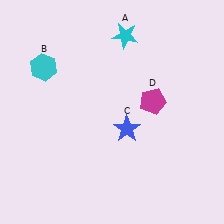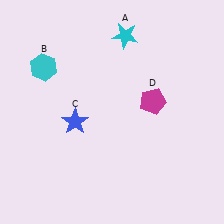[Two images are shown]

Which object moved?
The blue star (C) moved left.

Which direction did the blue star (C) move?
The blue star (C) moved left.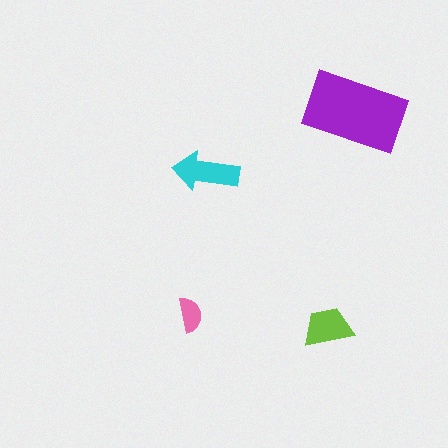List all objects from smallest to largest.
The pink semicircle, the lime trapezoid, the cyan arrow, the purple rectangle.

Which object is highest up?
The purple rectangle is topmost.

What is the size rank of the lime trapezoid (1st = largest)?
3rd.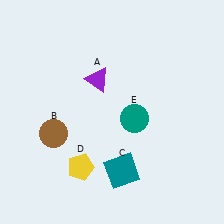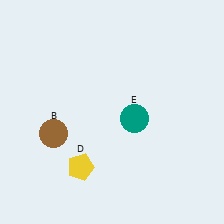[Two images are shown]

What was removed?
The teal square (C), the purple triangle (A) were removed in Image 2.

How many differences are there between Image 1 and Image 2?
There are 2 differences between the two images.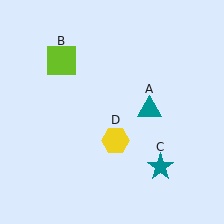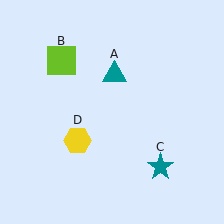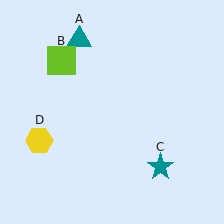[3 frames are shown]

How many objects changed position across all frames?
2 objects changed position: teal triangle (object A), yellow hexagon (object D).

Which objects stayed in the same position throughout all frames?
Lime square (object B) and teal star (object C) remained stationary.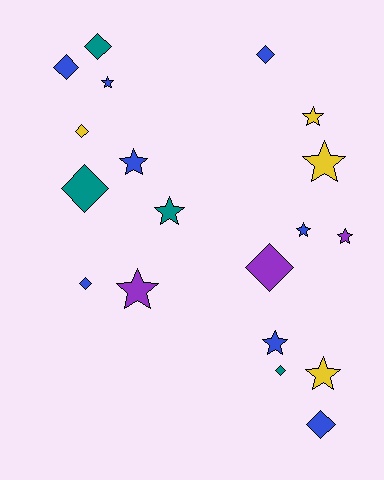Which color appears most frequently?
Blue, with 8 objects.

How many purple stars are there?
There are 2 purple stars.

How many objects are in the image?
There are 19 objects.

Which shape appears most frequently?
Star, with 10 objects.